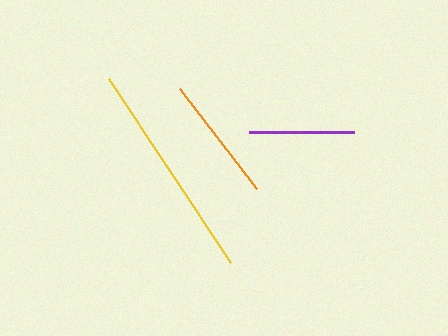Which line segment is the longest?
The yellow line is the longest at approximately 221 pixels.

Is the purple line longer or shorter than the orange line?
The orange line is longer than the purple line.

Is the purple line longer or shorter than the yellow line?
The yellow line is longer than the purple line.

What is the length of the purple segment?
The purple segment is approximately 105 pixels long.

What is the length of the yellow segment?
The yellow segment is approximately 221 pixels long.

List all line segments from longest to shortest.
From longest to shortest: yellow, orange, purple.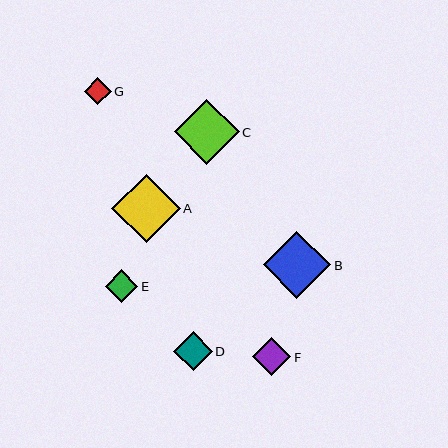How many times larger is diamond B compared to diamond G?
Diamond B is approximately 2.5 times the size of diamond G.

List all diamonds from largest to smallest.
From largest to smallest: A, B, C, D, F, E, G.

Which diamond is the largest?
Diamond A is the largest with a size of approximately 68 pixels.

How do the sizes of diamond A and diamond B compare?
Diamond A and diamond B are approximately the same size.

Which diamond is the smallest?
Diamond G is the smallest with a size of approximately 27 pixels.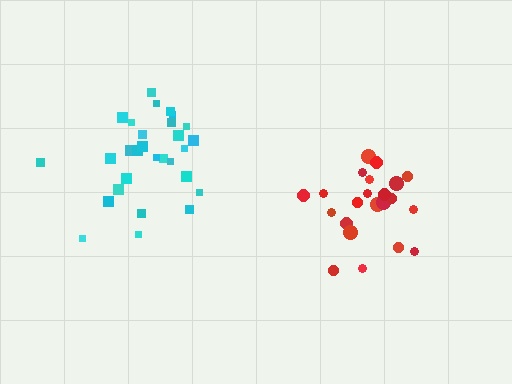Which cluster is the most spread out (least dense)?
Cyan.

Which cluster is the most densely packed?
Red.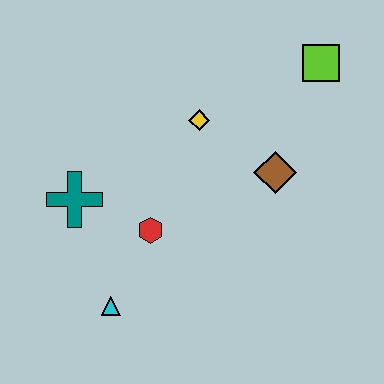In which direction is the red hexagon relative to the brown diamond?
The red hexagon is to the left of the brown diamond.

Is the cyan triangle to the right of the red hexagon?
No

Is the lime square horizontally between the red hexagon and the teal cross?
No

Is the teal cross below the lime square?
Yes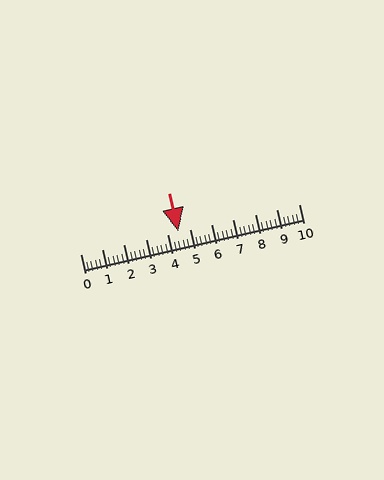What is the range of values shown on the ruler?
The ruler shows values from 0 to 10.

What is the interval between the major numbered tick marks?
The major tick marks are spaced 1 units apart.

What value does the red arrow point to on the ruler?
The red arrow points to approximately 4.5.